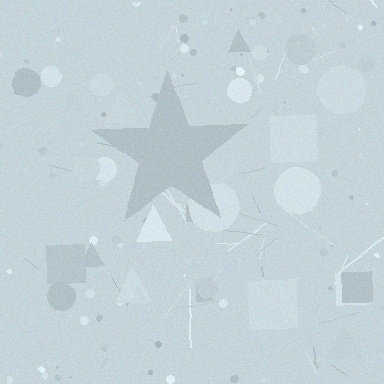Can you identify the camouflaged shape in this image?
The camouflaged shape is a star.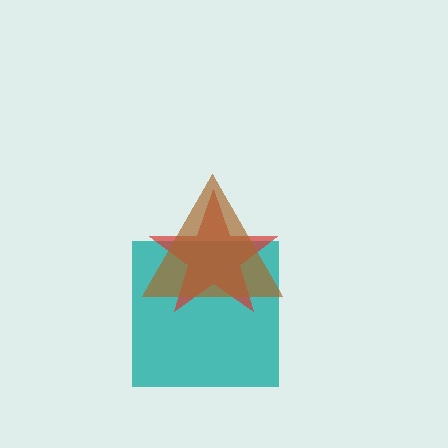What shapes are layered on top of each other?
The layered shapes are: a teal square, a red star, a brown triangle.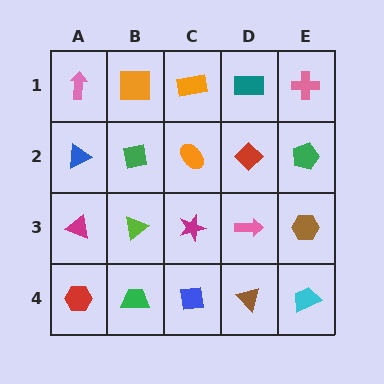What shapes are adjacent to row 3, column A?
A blue triangle (row 2, column A), a red hexagon (row 4, column A), a lime triangle (row 3, column B).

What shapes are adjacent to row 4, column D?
A pink arrow (row 3, column D), a blue square (row 4, column C), a cyan trapezoid (row 4, column E).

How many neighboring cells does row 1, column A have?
2.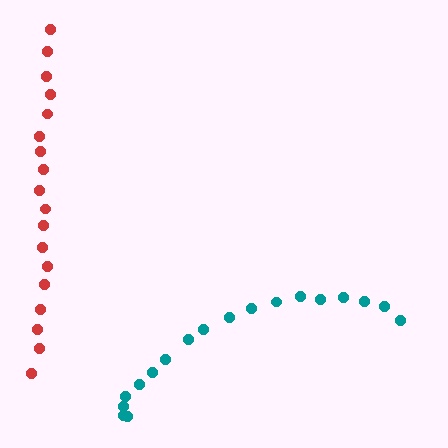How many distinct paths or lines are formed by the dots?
There are 2 distinct paths.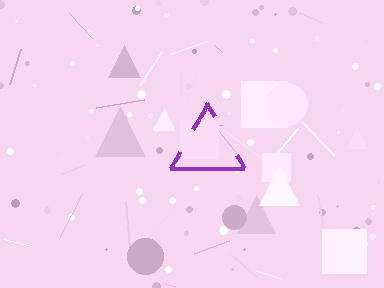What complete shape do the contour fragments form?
The contour fragments form a triangle.